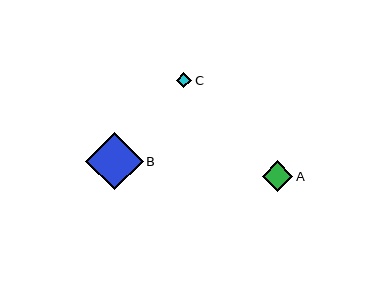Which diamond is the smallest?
Diamond C is the smallest with a size of approximately 16 pixels.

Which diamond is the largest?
Diamond B is the largest with a size of approximately 57 pixels.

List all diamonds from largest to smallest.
From largest to smallest: B, A, C.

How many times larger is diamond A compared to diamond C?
Diamond A is approximately 2.0 times the size of diamond C.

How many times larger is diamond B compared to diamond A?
Diamond B is approximately 1.9 times the size of diamond A.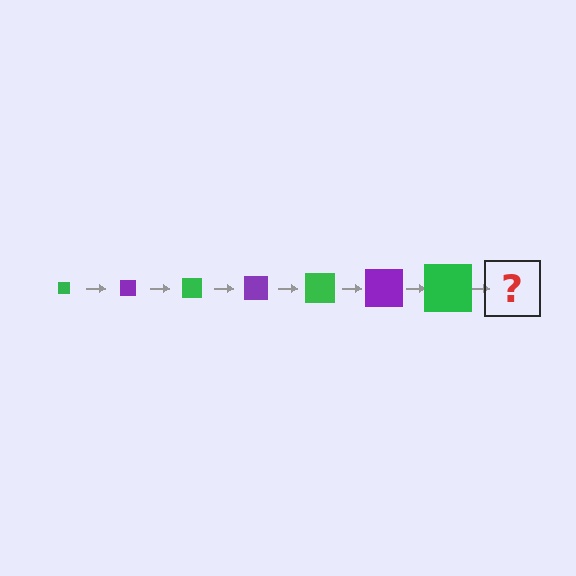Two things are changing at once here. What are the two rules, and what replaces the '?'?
The two rules are that the square grows larger each step and the color cycles through green and purple. The '?' should be a purple square, larger than the previous one.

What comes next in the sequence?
The next element should be a purple square, larger than the previous one.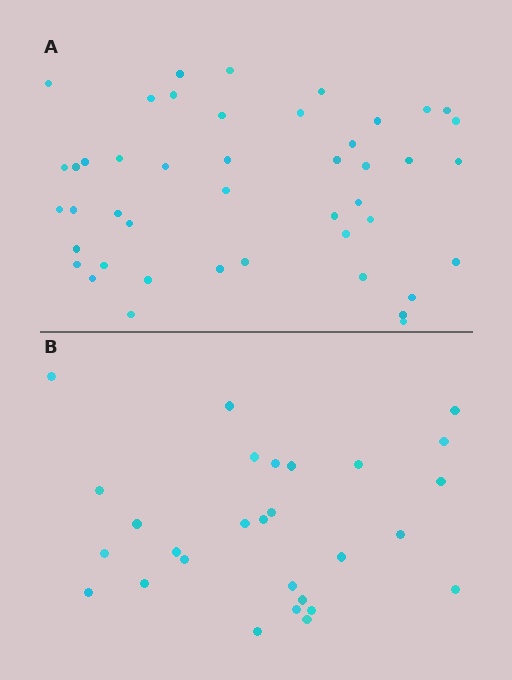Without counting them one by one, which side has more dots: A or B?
Region A (the top region) has more dots.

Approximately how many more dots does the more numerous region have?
Region A has approximately 15 more dots than region B.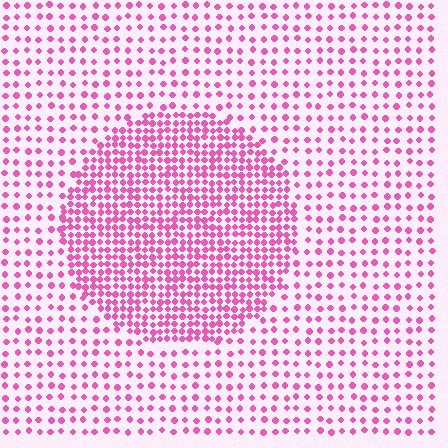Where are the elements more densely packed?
The elements are more densely packed inside the circle boundary.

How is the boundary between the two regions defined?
The boundary is defined by a change in element density (approximately 2.3x ratio). All elements are the same color, size, and shape.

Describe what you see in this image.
The image contains small pink elements arranged at two different densities. A circle-shaped region is visible where the elements are more densely packed than the surrounding area.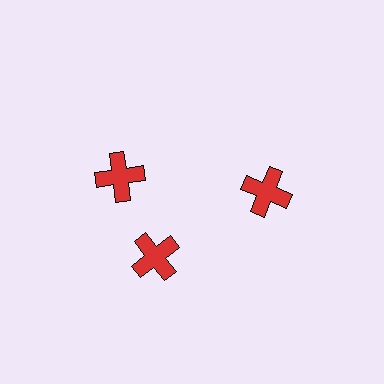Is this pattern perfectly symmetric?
No. The 3 red crosses are arranged in a ring, but one element near the 11 o'clock position is rotated out of alignment along the ring, breaking the 3-fold rotational symmetry.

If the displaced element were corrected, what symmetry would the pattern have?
It would have 3-fold rotational symmetry — the pattern would map onto itself every 120 degrees.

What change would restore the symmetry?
The symmetry would be restored by rotating it back into even spacing with its neighbors so that all 3 crosses sit at equal angles and equal distance from the center.